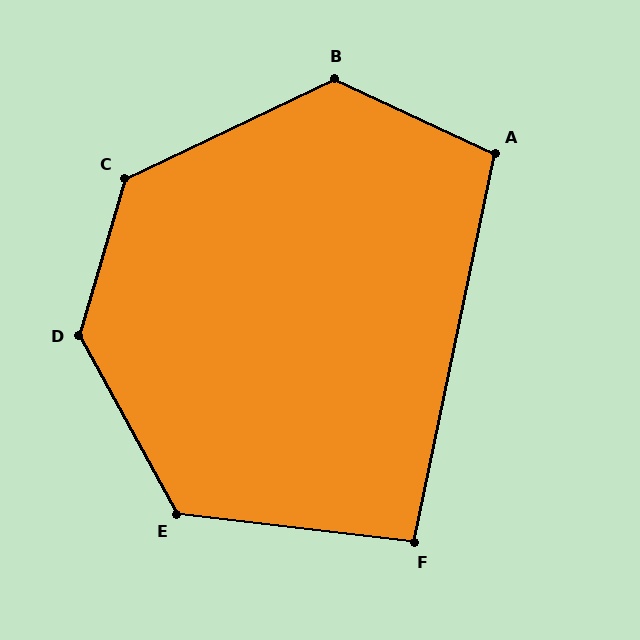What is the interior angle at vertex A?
Approximately 103 degrees (obtuse).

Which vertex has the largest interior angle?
D, at approximately 135 degrees.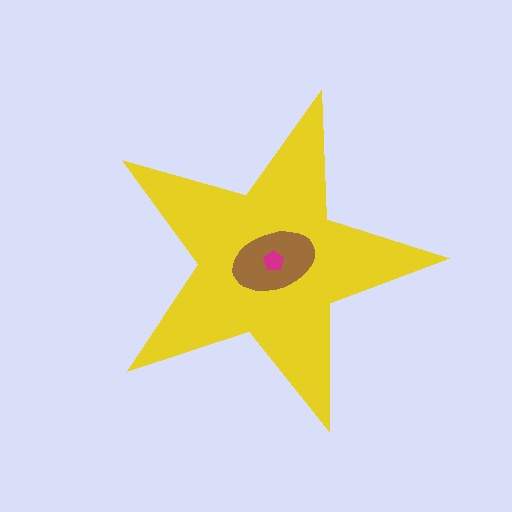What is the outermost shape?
The yellow star.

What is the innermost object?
The magenta pentagon.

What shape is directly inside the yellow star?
The brown ellipse.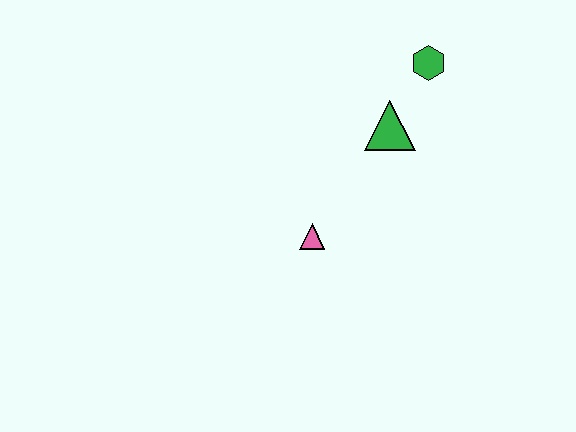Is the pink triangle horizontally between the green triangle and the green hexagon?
No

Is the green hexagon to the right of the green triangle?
Yes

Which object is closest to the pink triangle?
The green triangle is closest to the pink triangle.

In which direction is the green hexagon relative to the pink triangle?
The green hexagon is above the pink triangle.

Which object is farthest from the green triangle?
The pink triangle is farthest from the green triangle.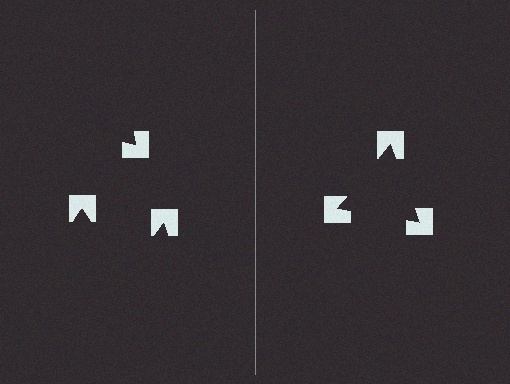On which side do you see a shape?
An illusory triangle appears on the right side. On the left side the wedge cuts are rotated, so no coherent shape forms.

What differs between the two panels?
The notched squares are positioned identically on both sides; only the wedge orientations differ. On the right they align to a triangle; on the left they are misaligned.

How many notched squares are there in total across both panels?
6 — 3 on each side.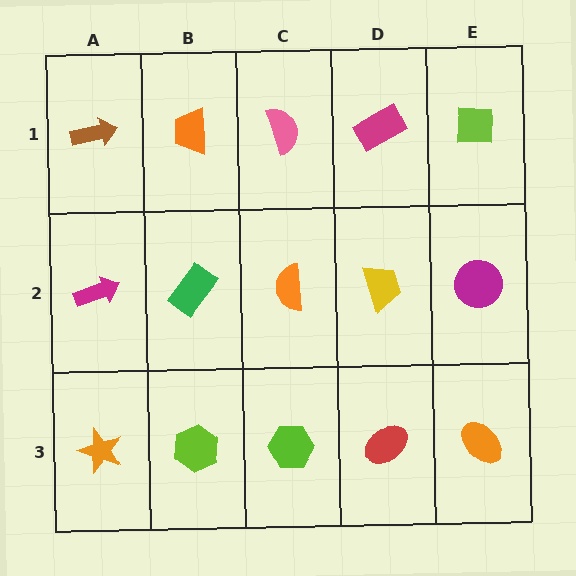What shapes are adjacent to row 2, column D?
A magenta rectangle (row 1, column D), a red ellipse (row 3, column D), an orange semicircle (row 2, column C), a magenta circle (row 2, column E).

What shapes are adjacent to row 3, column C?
An orange semicircle (row 2, column C), a lime hexagon (row 3, column B), a red ellipse (row 3, column D).